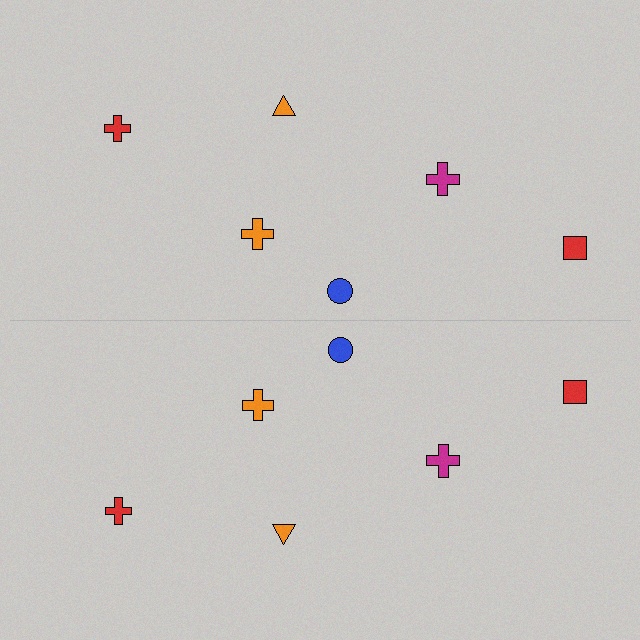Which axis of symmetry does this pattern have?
The pattern has a horizontal axis of symmetry running through the center of the image.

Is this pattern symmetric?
Yes, this pattern has bilateral (reflection) symmetry.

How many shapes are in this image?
There are 12 shapes in this image.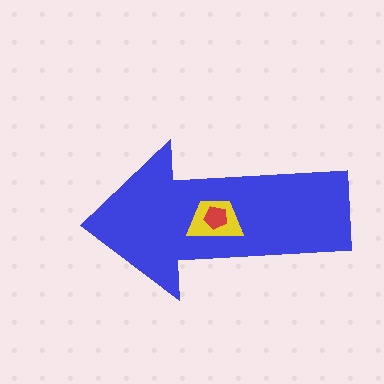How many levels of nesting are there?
3.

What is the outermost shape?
The blue arrow.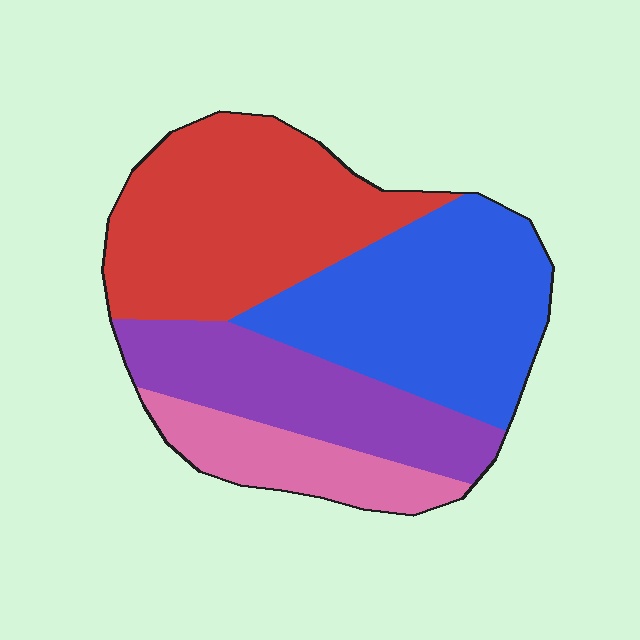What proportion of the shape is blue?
Blue covers about 30% of the shape.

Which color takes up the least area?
Pink, at roughly 15%.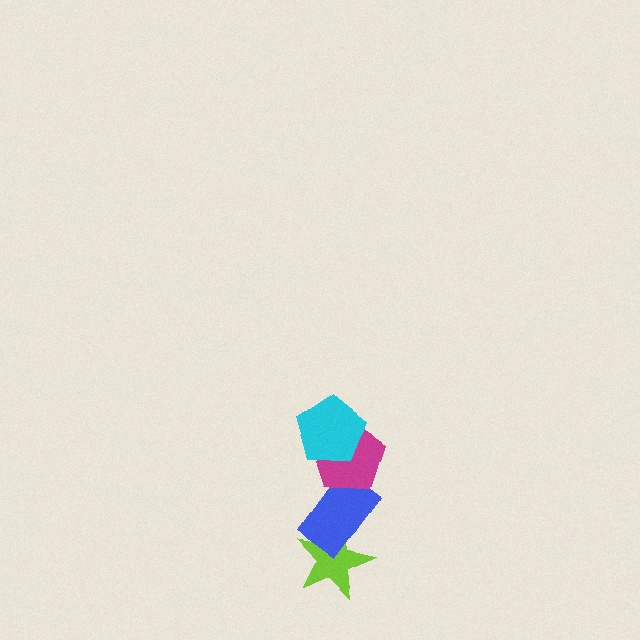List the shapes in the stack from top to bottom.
From top to bottom: the cyan pentagon, the magenta pentagon, the blue rectangle, the lime star.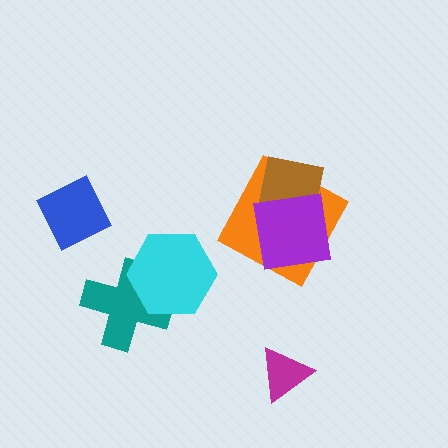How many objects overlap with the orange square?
2 objects overlap with the orange square.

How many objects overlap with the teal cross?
1 object overlaps with the teal cross.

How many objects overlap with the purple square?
2 objects overlap with the purple square.